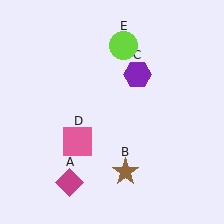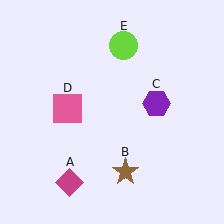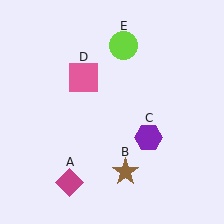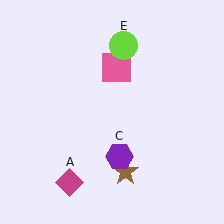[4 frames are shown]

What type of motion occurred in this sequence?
The purple hexagon (object C), pink square (object D) rotated clockwise around the center of the scene.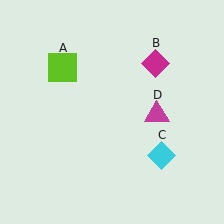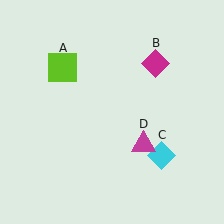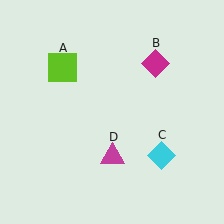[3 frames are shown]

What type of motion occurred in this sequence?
The magenta triangle (object D) rotated clockwise around the center of the scene.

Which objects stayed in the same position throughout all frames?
Lime square (object A) and magenta diamond (object B) and cyan diamond (object C) remained stationary.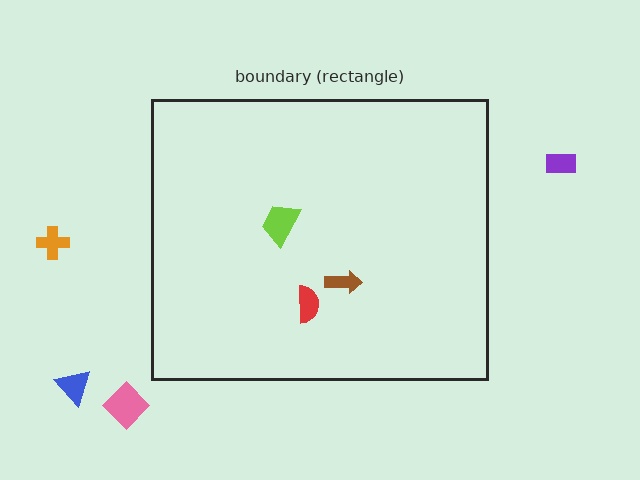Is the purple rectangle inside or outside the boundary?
Outside.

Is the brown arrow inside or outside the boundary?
Inside.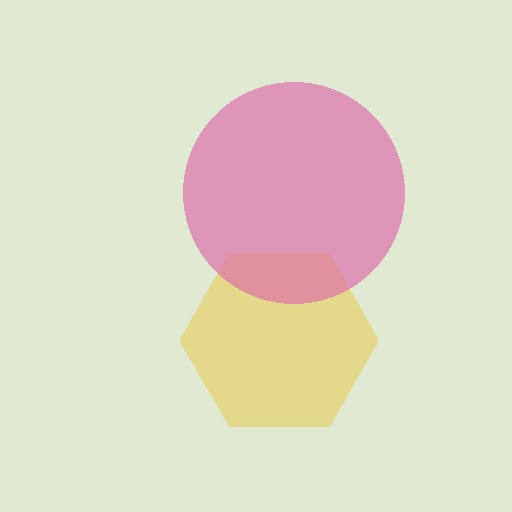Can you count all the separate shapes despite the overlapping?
Yes, there are 2 separate shapes.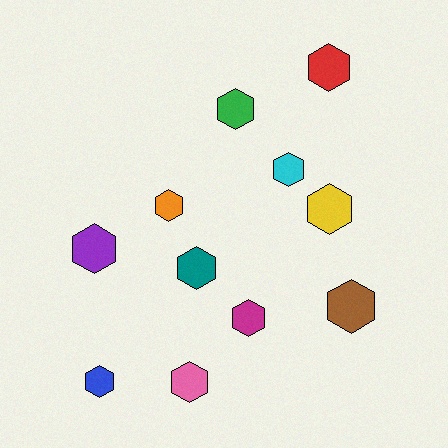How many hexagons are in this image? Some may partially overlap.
There are 11 hexagons.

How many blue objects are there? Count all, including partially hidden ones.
There is 1 blue object.